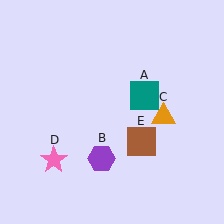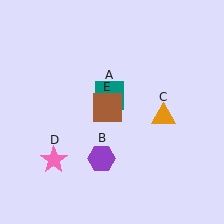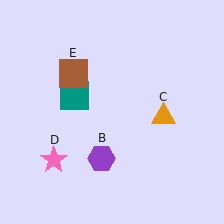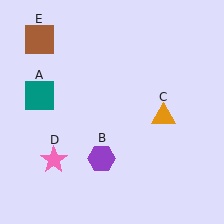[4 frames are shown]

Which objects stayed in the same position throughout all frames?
Purple hexagon (object B) and orange triangle (object C) and pink star (object D) remained stationary.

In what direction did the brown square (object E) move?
The brown square (object E) moved up and to the left.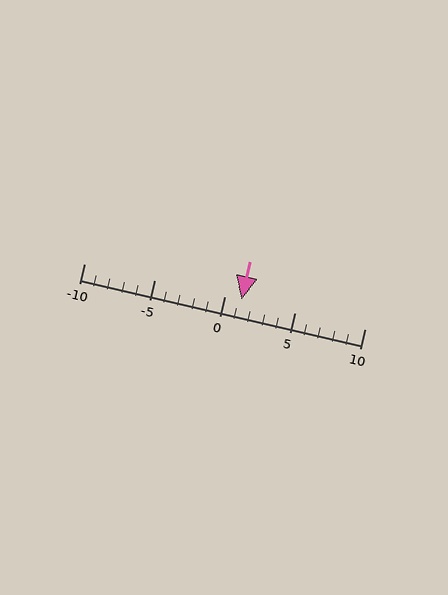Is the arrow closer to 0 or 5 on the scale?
The arrow is closer to 0.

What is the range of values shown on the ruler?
The ruler shows values from -10 to 10.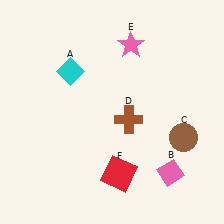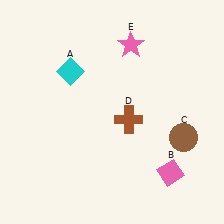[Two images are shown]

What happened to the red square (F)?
The red square (F) was removed in Image 2. It was in the bottom-right area of Image 1.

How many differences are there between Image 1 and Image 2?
There is 1 difference between the two images.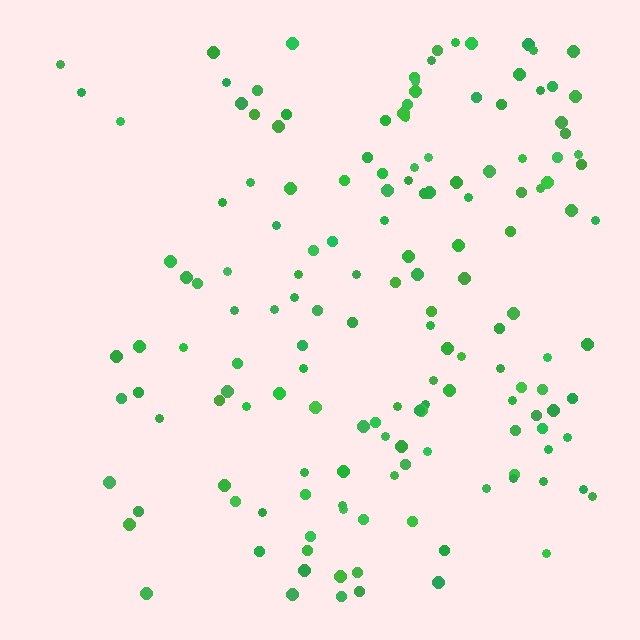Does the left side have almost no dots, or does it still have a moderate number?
Still a moderate number, just noticeably fewer than the right.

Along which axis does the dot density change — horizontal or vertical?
Horizontal.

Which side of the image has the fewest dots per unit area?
The left.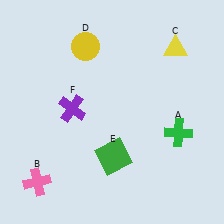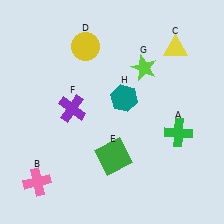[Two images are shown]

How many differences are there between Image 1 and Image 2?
There are 2 differences between the two images.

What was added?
A lime star (G), a teal hexagon (H) were added in Image 2.